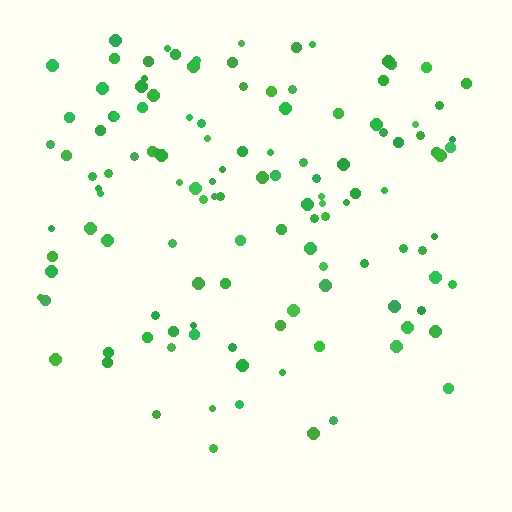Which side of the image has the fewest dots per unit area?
The bottom.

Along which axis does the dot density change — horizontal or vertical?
Vertical.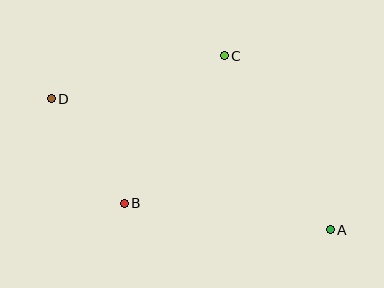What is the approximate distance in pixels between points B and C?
The distance between B and C is approximately 178 pixels.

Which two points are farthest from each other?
Points A and D are farthest from each other.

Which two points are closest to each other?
Points B and D are closest to each other.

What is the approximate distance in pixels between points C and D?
The distance between C and D is approximately 179 pixels.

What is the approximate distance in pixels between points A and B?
The distance between A and B is approximately 208 pixels.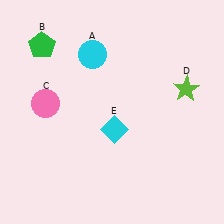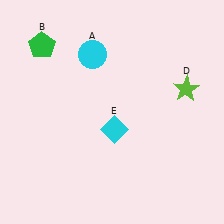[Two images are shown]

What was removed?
The pink circle (C) was removed in Image 2.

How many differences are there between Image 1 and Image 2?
There is 1 difference between the two images.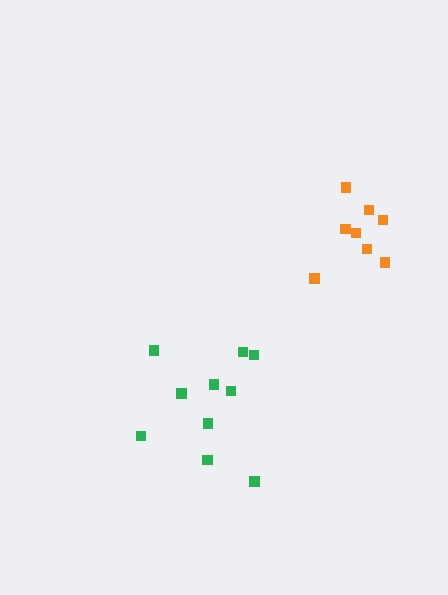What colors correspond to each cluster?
The clusters are colored: green, orange.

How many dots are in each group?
Group 1: 10 dots, Group 2: 8 dots (18 total).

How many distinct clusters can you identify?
There are 2 distinct clusters.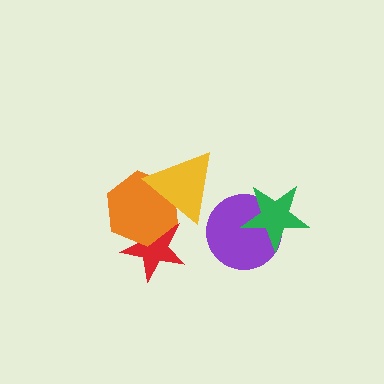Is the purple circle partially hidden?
Yes, it is partially covered by another shape.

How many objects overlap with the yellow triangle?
2 objects overlap with the yellow triangle.